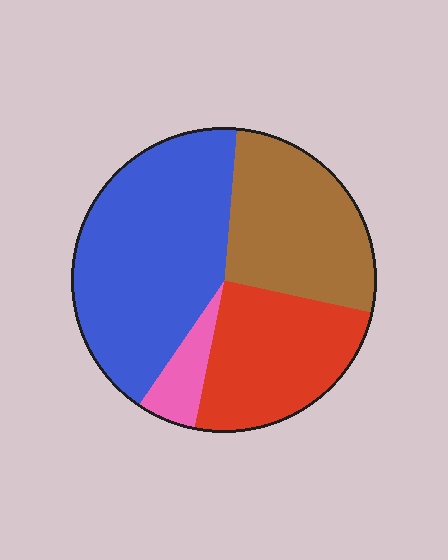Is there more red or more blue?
Blue.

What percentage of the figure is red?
Red takes up about one quarter (1/4) of the figure.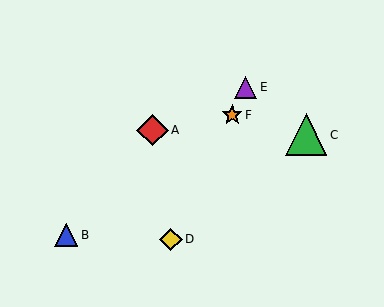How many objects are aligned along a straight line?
3 objects (D, E, F) are aligned along a straight line.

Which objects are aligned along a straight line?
Objects D, E, F are aligned along a straight line.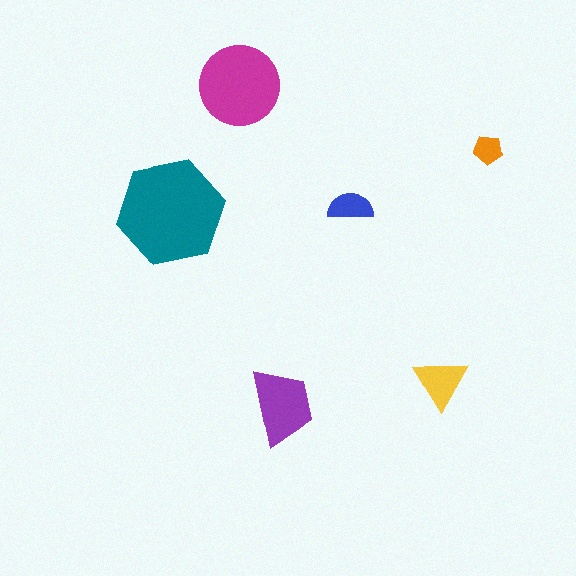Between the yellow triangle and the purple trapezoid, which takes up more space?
The purple trapezoid.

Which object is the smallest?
The orange pentagon.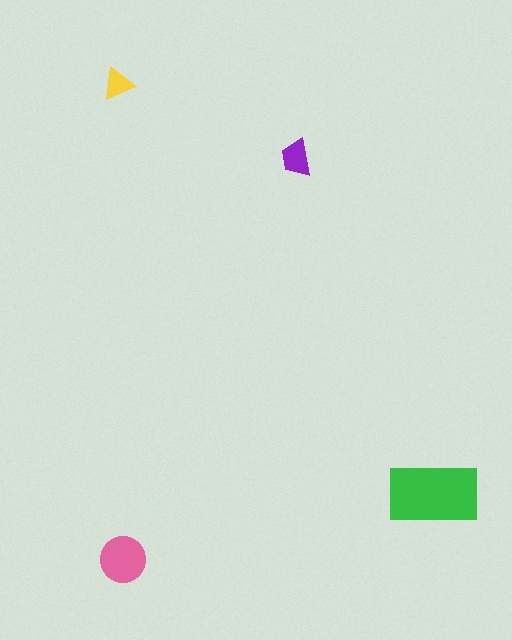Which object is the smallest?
The yellow triangle.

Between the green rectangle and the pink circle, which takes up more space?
The green rectangle.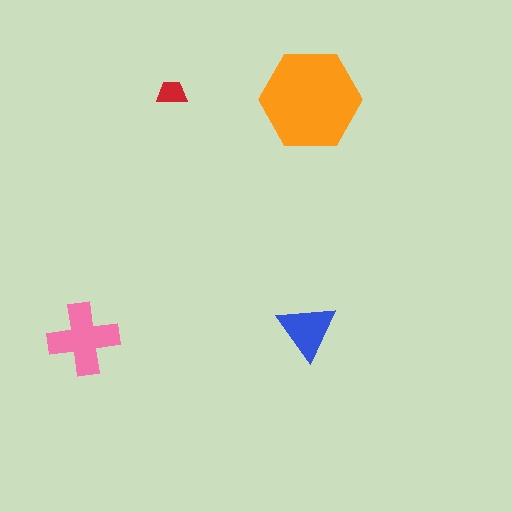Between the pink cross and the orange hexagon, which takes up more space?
The orange hexagon.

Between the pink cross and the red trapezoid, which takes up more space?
The pink cross.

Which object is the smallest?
The red trapezoid.